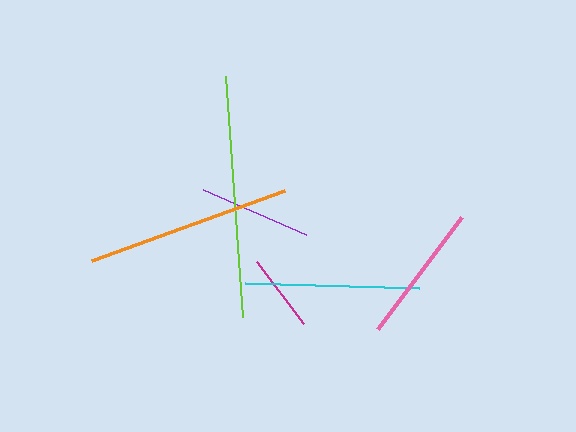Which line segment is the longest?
The lime line is the longest at approximately 242 pixels.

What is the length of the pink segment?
The pink segment is approximately 140 pixels long.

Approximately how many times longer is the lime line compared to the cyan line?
The lime line is approximately 1.4 times the length of the cyan line.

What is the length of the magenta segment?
The magenta segment is approximately 78 pixels long.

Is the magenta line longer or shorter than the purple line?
The purple line is longer than the magenta line.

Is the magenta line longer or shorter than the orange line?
The orange line is longer than the magenta line.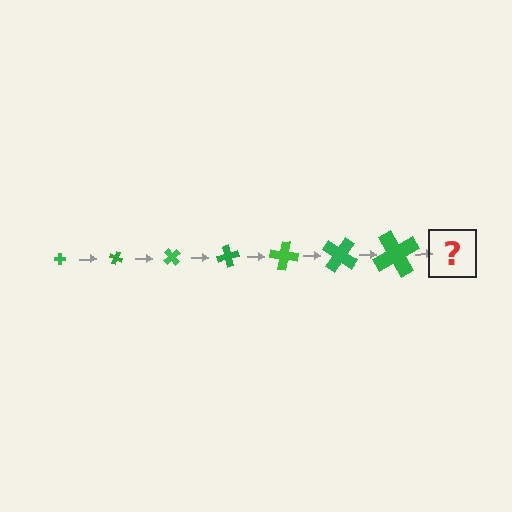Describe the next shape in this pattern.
It should be a cross, larger than the previous one and rotated 175 degrees from the start.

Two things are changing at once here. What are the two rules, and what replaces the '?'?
The two rules are that the cross grows larger each step and it rotates 25 degrees each step. The '?' should be a cross, larger than the previous one and rotated 175 degrees from the start.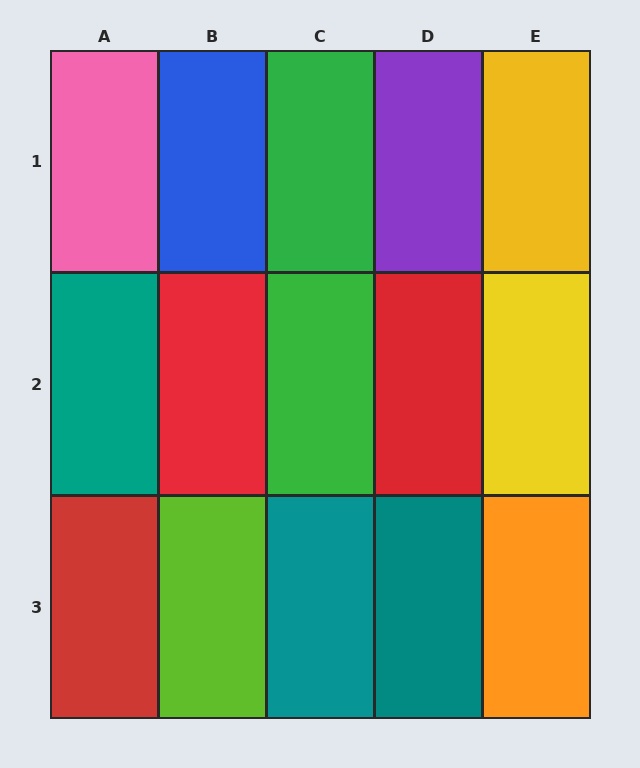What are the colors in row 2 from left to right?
Teal, red, green, red, yellow.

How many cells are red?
3 cells are red.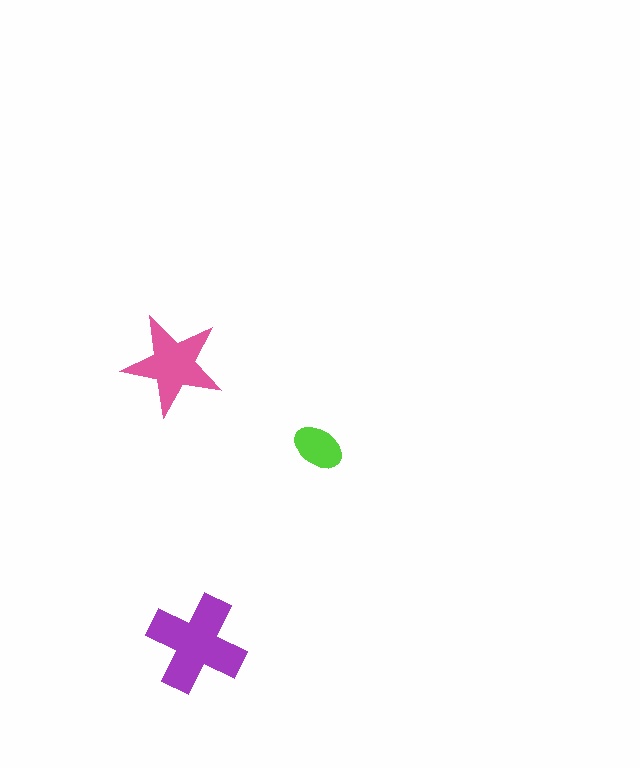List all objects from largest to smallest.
The purple cross, the pink star, the lime ellipse.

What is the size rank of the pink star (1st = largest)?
2nd.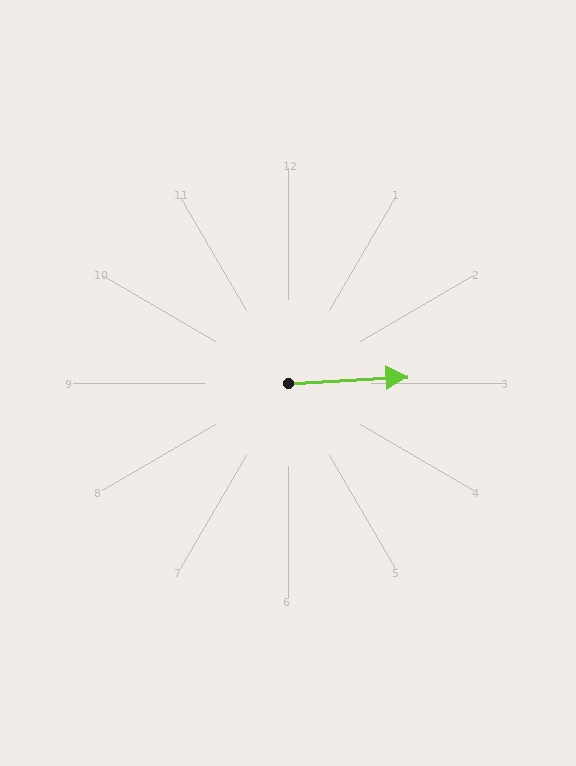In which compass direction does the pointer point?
East.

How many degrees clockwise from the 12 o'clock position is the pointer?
Approximately 87 degrees.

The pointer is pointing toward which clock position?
Roughly 3 o'clock.